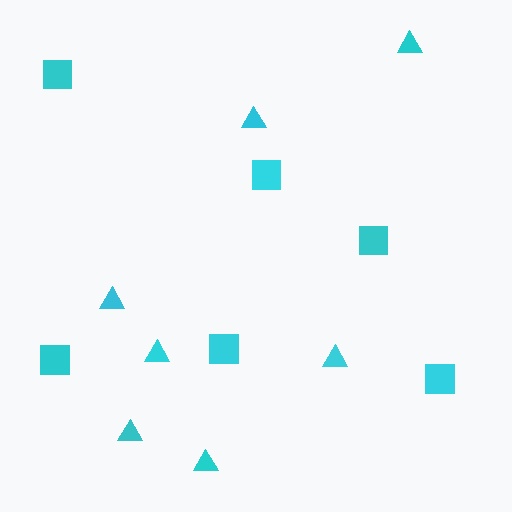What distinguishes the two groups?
There are 2 groups: one group of triangles (7) and one group of squares (6).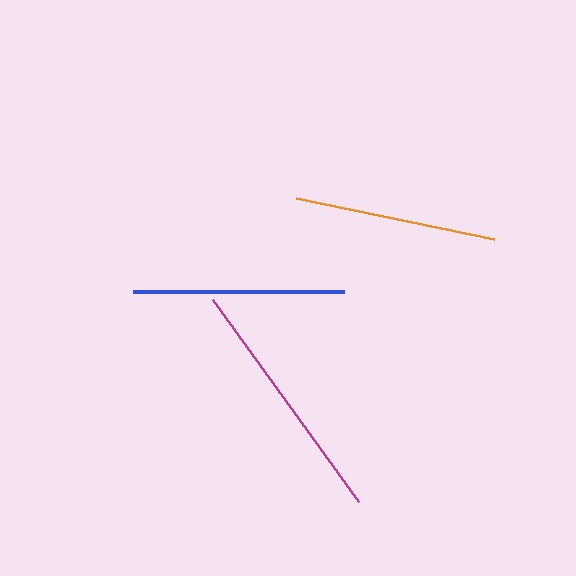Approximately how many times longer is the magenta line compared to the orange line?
The magenta line is approximately 1.2 times the length of the orange line.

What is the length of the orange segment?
The orange segment is approximately 202 pixels long.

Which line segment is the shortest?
The orange line is the shortest at approximately 202 pixels.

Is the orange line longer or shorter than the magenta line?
The magenta line is longer than the orange line.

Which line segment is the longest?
The magenta line is the longest at approximately 249 pixels.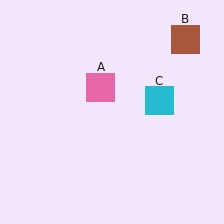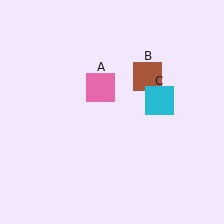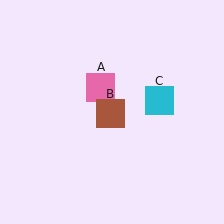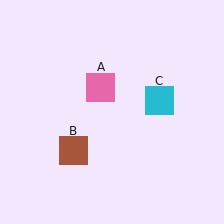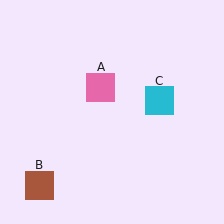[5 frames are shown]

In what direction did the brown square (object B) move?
The brown square (object B) moved down and to the left.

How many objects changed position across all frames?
1 object changed position: brown square (object B).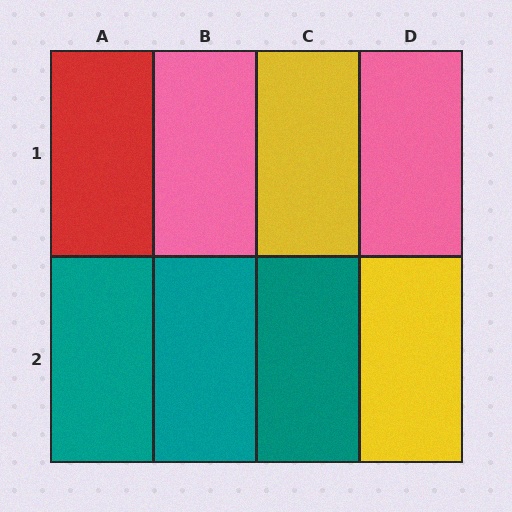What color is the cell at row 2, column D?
Yellow.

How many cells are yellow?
2 cells are yellow.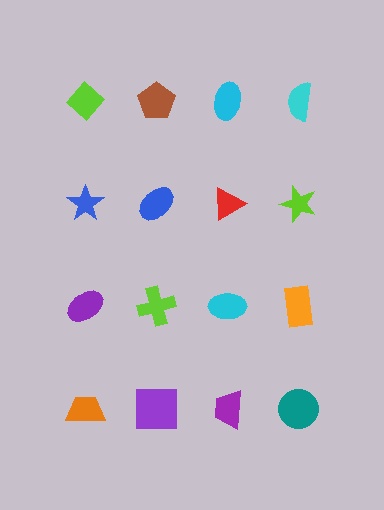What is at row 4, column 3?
A purple trapezoid.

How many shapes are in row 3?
4 shapes.